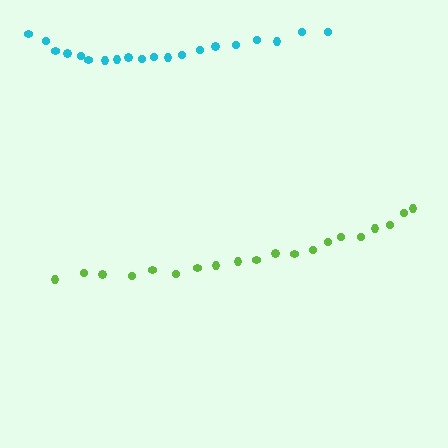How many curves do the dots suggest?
There are 2 distinct paths.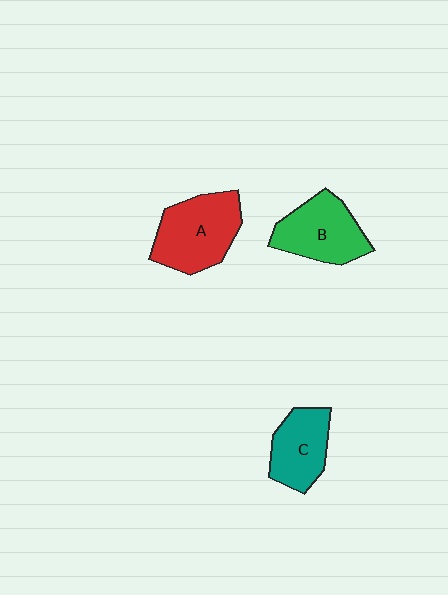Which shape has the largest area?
Shape A (red).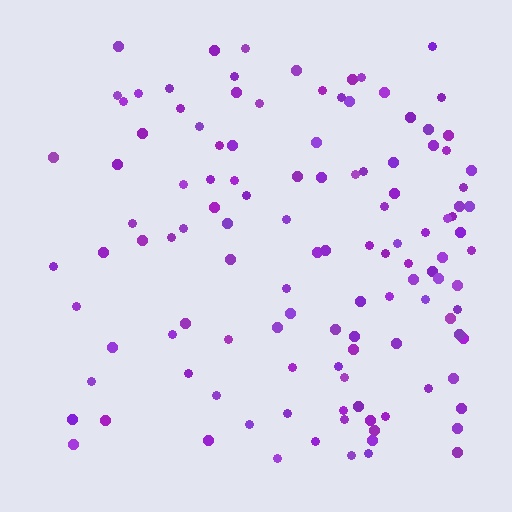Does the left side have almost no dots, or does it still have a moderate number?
Still a moderate number, just noticeably fewer than the right.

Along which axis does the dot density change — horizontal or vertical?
Horizontal.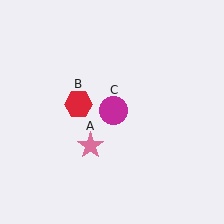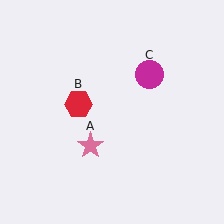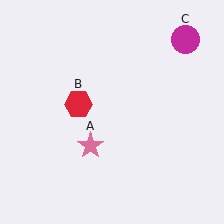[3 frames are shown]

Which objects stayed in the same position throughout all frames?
Pink star (object A) and red hexagon (object B) remained stationary.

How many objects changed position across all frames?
1 object changed position: magenta circle (object C).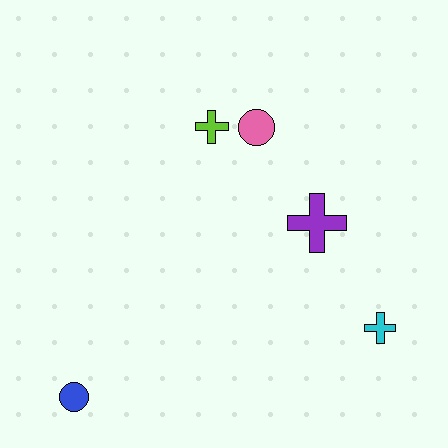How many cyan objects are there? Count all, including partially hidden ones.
There is 1 cyan object.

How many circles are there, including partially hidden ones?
There are 2 circles.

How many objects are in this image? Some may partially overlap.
There are 5 objects.